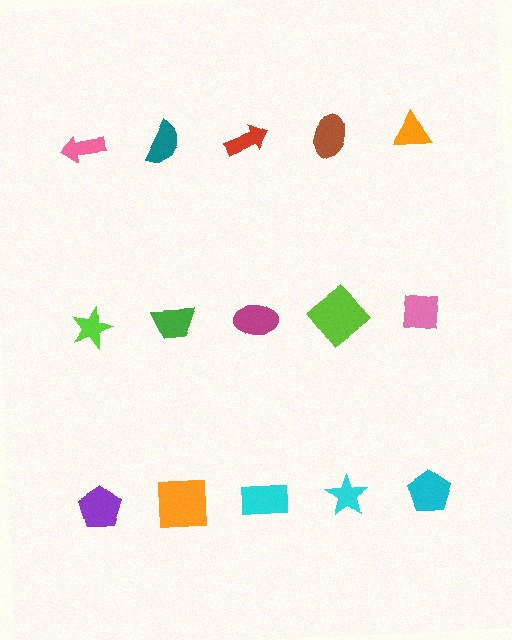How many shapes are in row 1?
5 shapes.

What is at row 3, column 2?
An orange square.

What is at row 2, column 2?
A green trapezoid.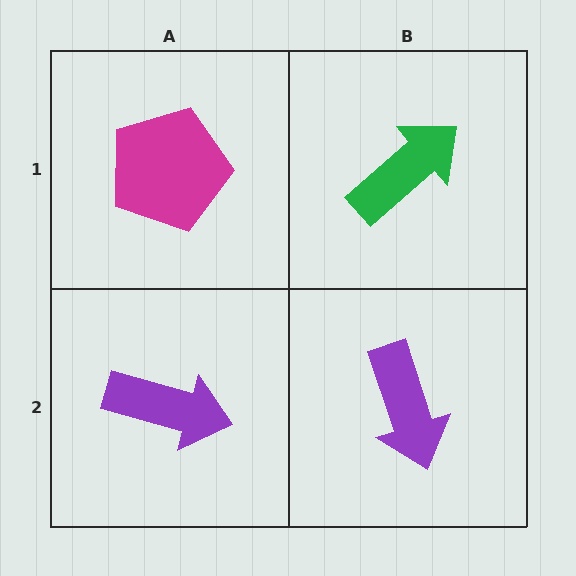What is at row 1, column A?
A magenta pentagon.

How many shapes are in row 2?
2 shapes.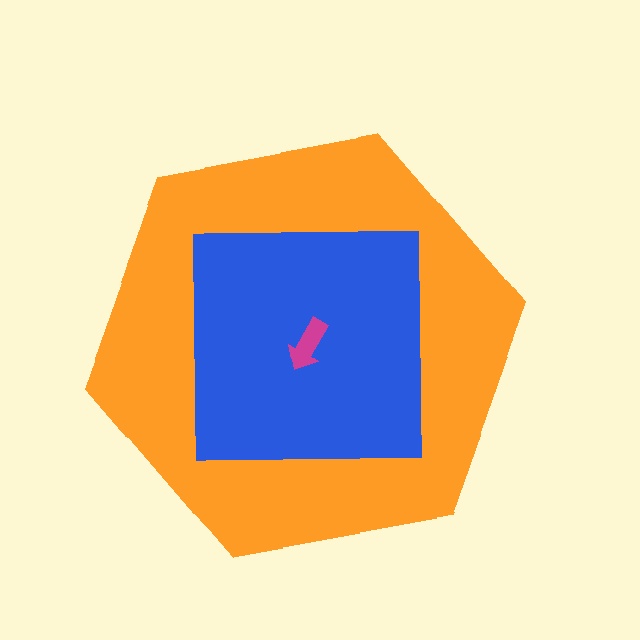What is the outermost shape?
The orange hexagon.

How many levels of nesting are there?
3.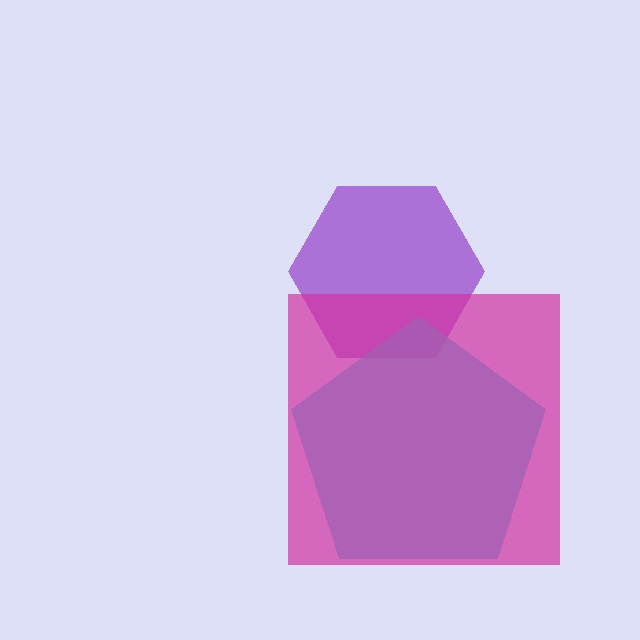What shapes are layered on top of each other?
The layered shapes are: a purple hexagon, a cyan pentagon, a magenta square.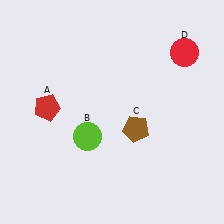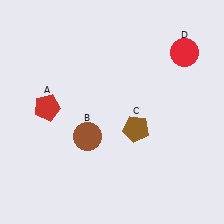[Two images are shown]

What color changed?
The circle (B) changed from lime in Image 1 to brown in Image 2.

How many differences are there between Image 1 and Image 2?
There is 1 difference between the two images.